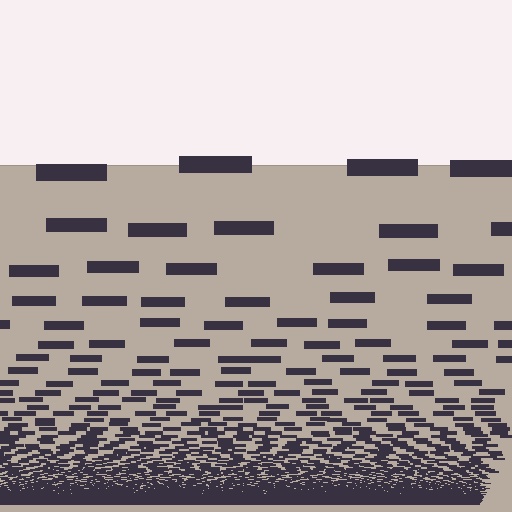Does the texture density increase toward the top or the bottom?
Density increases toward the bottom.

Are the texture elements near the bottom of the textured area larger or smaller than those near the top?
Smaller. The gradient is inverted — elements near the bottom are smaller and denser.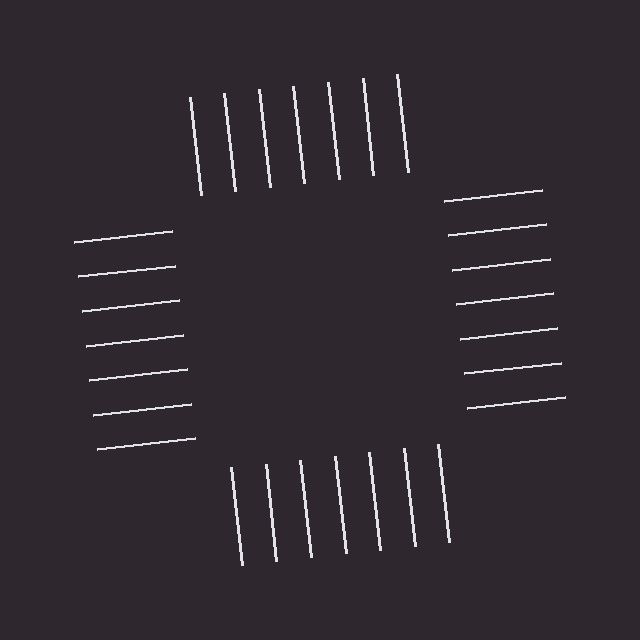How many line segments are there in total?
28 — 7 along each of the 4 edges.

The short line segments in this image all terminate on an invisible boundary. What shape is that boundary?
An illusory square — the line segments terminate on its edges but no continuous stroke is drawn.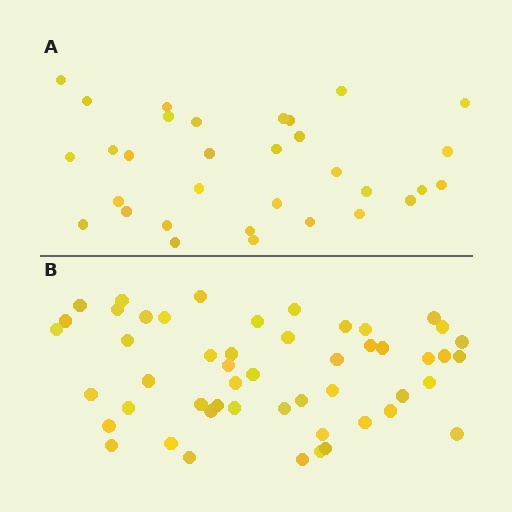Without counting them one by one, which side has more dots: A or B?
Region B (the bottom region) has more dots.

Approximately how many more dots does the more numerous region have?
Region B has approximately 20 more dots than region A.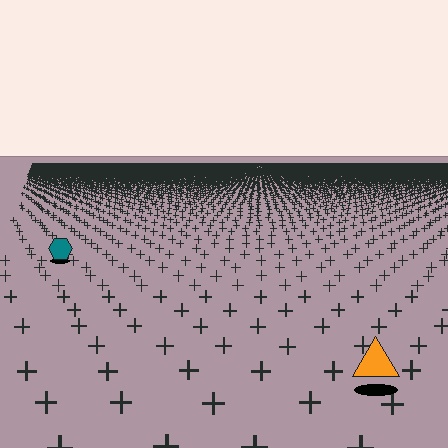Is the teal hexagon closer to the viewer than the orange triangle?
No. The orange triangle is closer — you can tell from the texture gradient: the ground texture is coarser near it.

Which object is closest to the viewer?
The orange triangle is closest. The texture marks near it are larger and more spread out.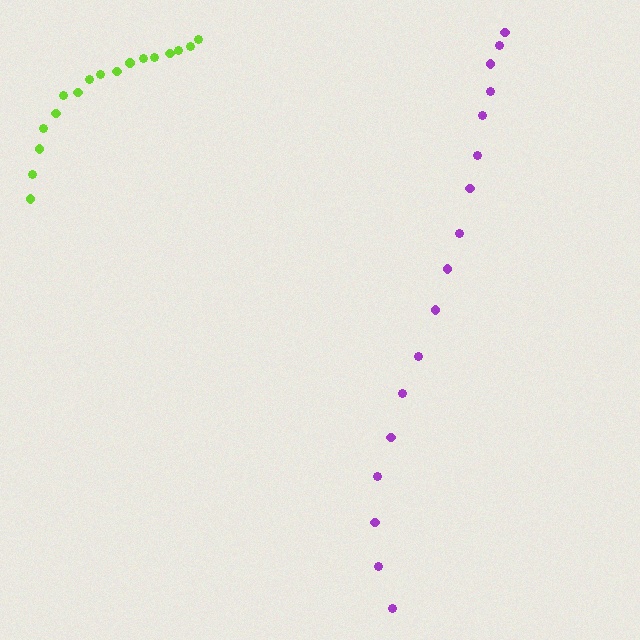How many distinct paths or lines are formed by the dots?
There are 2 distinct paths.